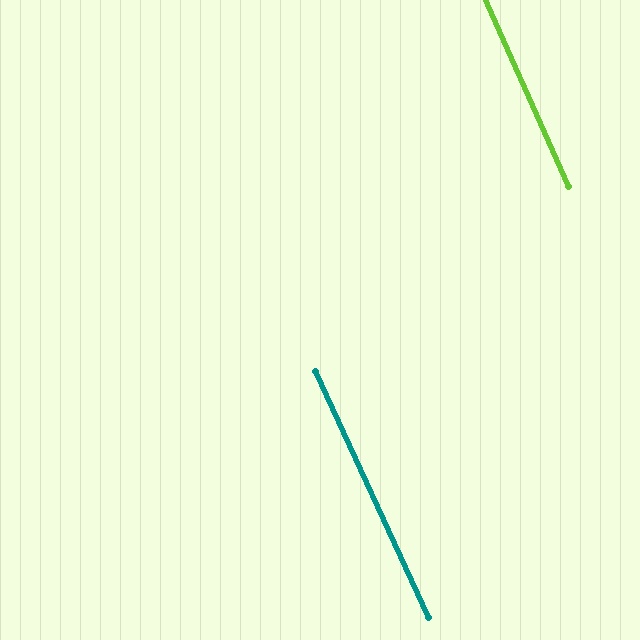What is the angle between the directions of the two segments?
Approximately 1 degree.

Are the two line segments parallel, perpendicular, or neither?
Parallel — their directions differ by only 0.6°.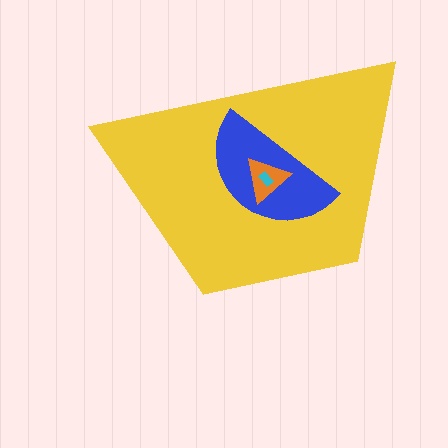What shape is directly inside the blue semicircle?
The orange triangle.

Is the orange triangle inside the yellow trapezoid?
Yes.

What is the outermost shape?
The yellow trapezoid.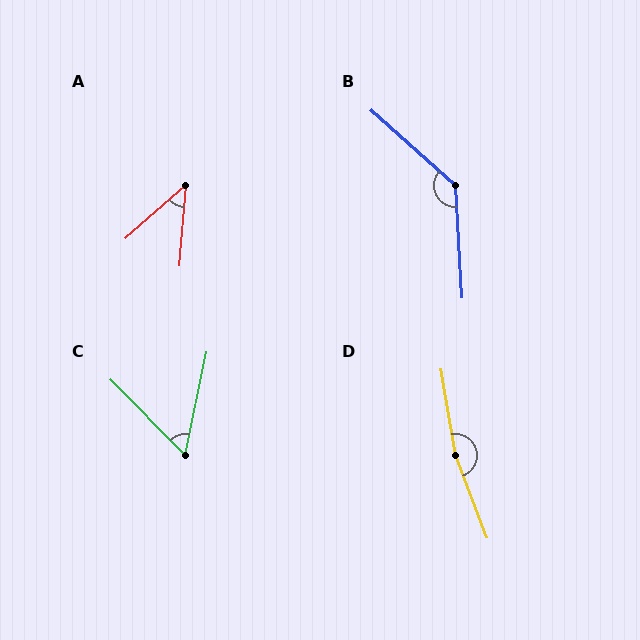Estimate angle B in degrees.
Approximately 135 degrees.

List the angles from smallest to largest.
A (44°), C (56°), B (135°), D (169°).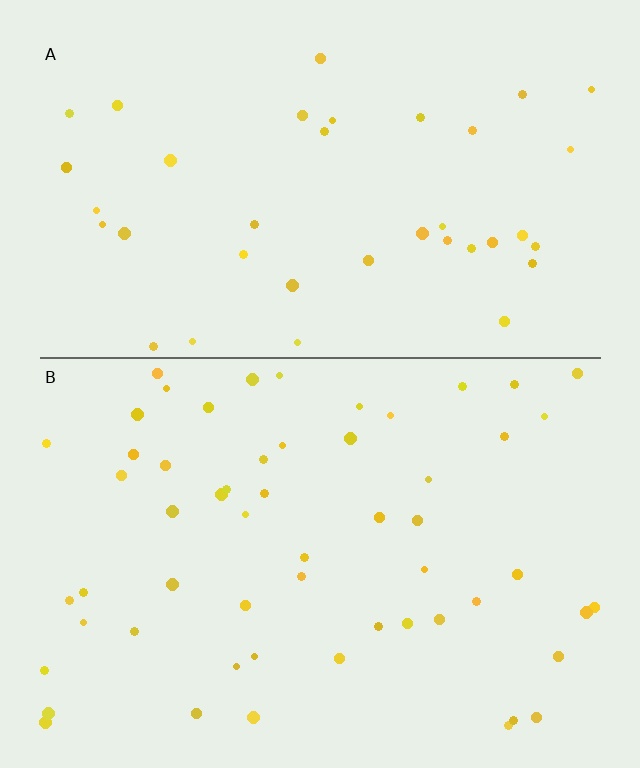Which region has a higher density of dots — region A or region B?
B (the bottom).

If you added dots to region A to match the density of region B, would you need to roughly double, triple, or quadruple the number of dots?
Approximately double.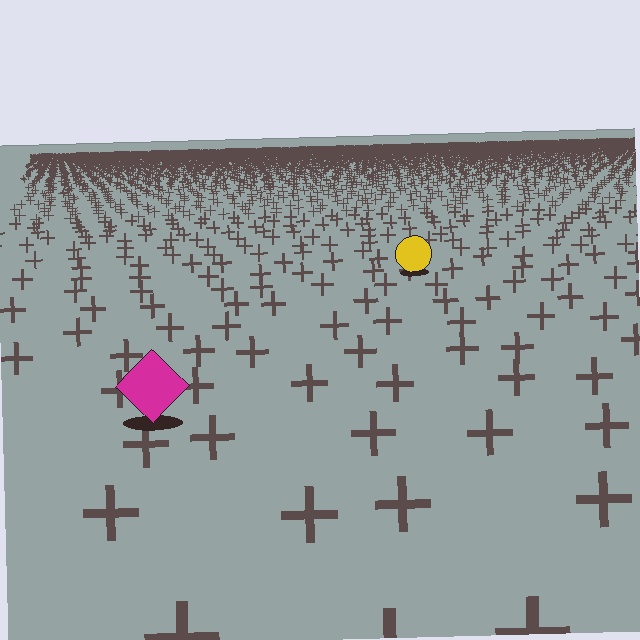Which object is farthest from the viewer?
The yellow circle is farthest from the viewer. It appears smaller and the ground texture around it is denser.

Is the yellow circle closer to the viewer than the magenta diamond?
No. The magenta diamond is closer — you can tell from the texture gradient: the ground texture is coarser near it.